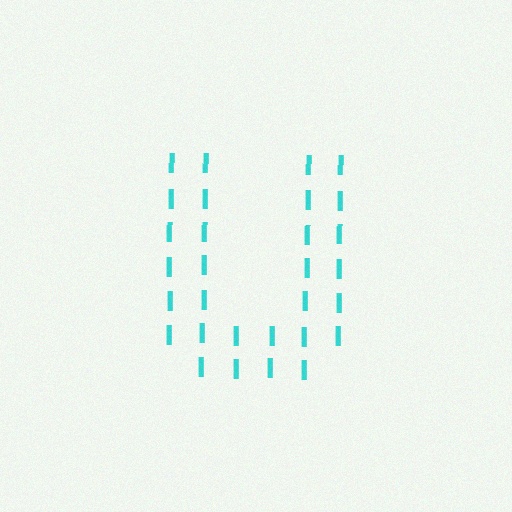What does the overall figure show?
The overall figure shows the letter U.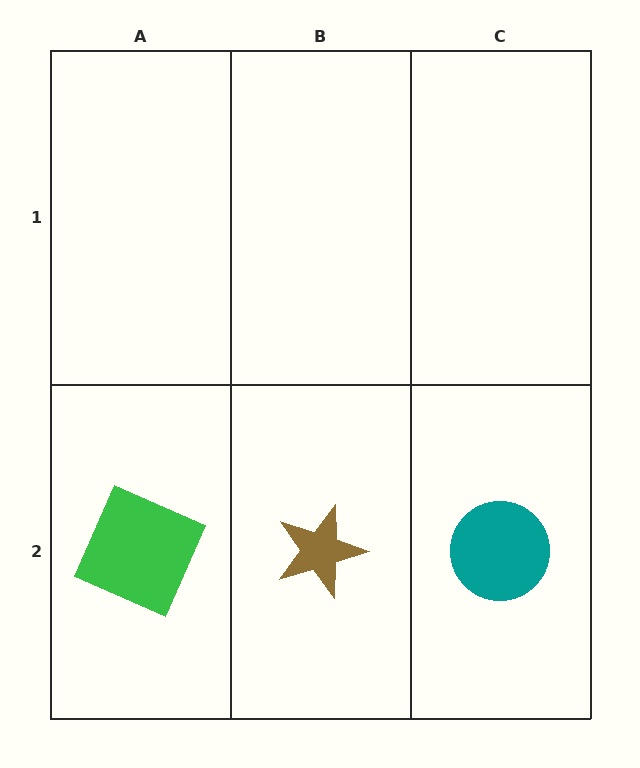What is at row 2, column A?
A green square.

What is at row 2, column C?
A teal circle.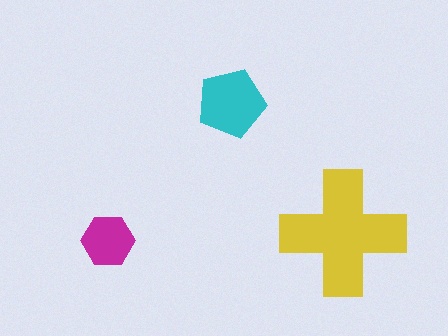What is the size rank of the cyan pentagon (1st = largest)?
2nd.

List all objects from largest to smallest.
The yellow cross, the cyan pentagon, the magenta hexagon.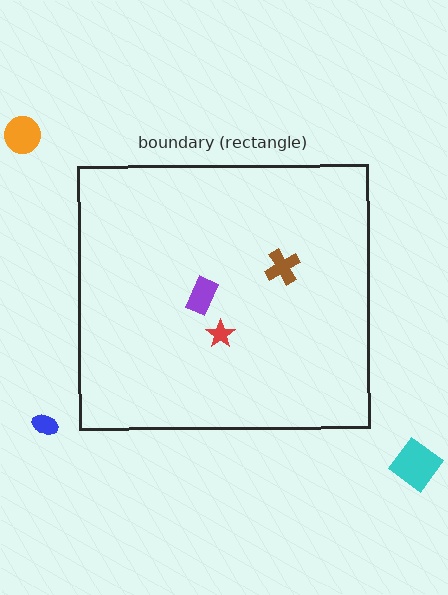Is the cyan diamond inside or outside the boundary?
Outside.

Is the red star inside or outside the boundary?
Inside.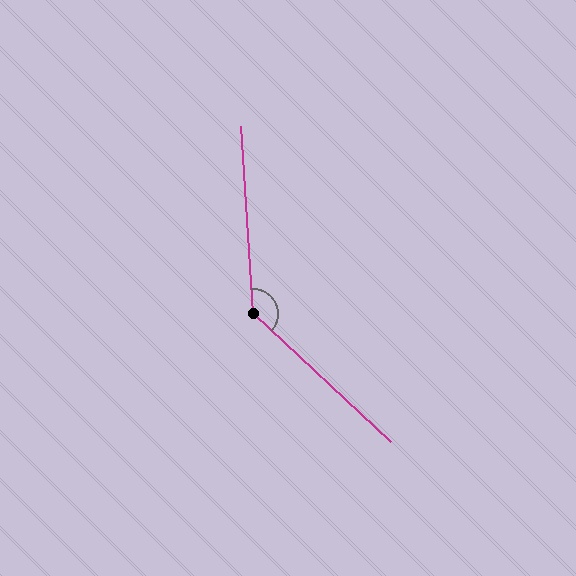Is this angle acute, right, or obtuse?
It is obtuse.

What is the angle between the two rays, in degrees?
Approximately 136 degrees.